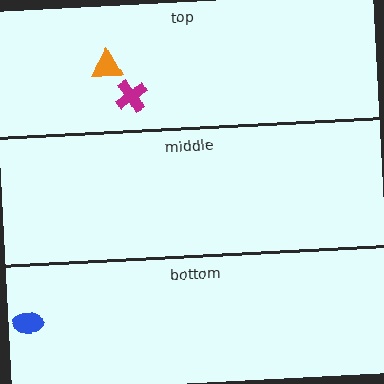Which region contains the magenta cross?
The top region.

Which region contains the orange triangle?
The top region.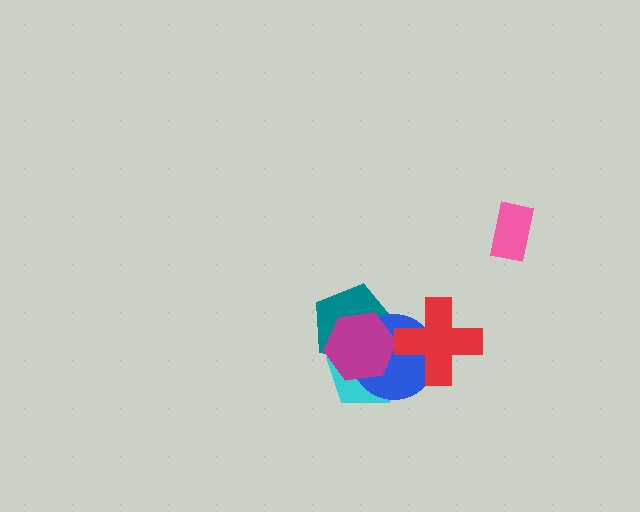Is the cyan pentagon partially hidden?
Yes, it is partially covered by another shape.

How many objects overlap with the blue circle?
4 objects overlap with the blue circle.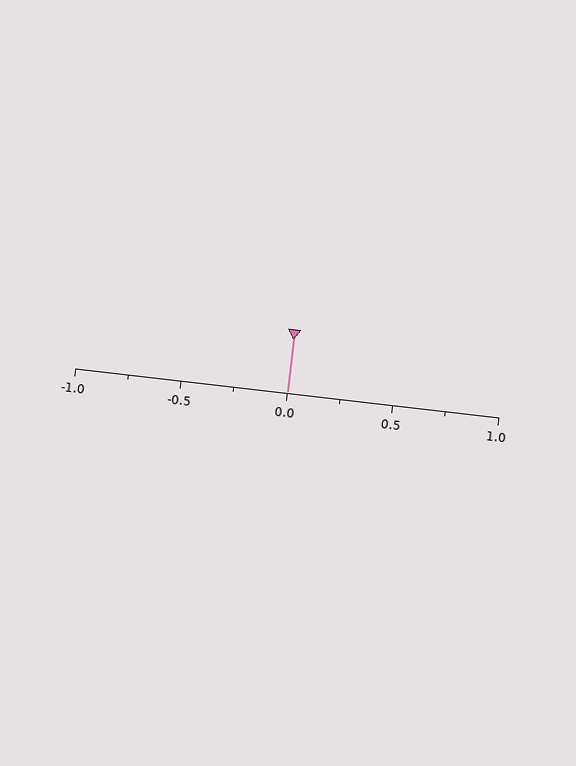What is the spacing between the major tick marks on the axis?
The major ticks are spaced 0.5 apart.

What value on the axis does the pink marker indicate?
The marker indicates approximately 0.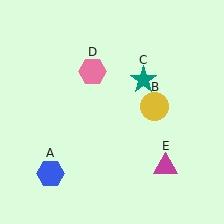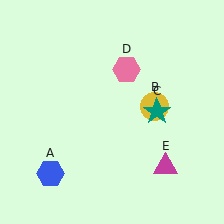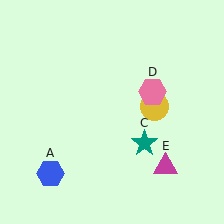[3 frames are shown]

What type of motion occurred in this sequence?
The teal star (object C), pink hexagon (object D) rotated clockwise around the center of the scene.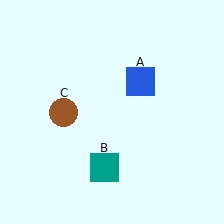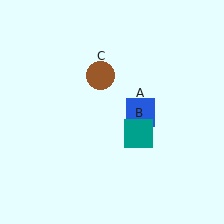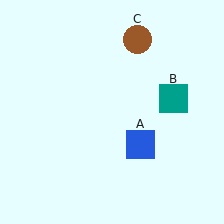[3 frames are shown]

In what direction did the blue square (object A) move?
The blue square (object A) moved down.